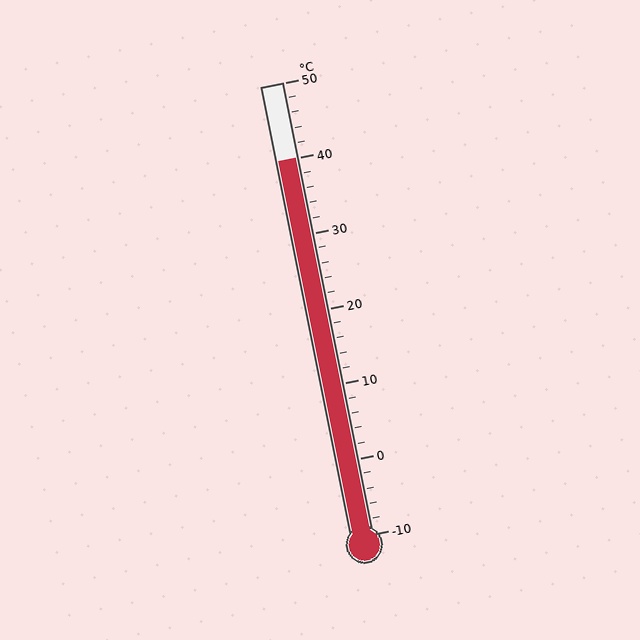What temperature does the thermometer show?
The thermometer shows approximately 40°C.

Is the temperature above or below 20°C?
The temperature is above 20°C.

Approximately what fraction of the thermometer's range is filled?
The thermometer is filled to approximately 85% of its range.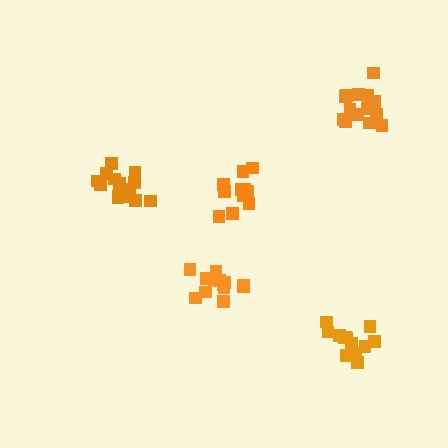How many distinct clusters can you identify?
There are 5 distinct clusters.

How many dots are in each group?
Group 1: 13 dots, Group 2: 11 dots, Group 3: 16 dots, Group 4: 16 dots, Group 5: 13 dots (69 total).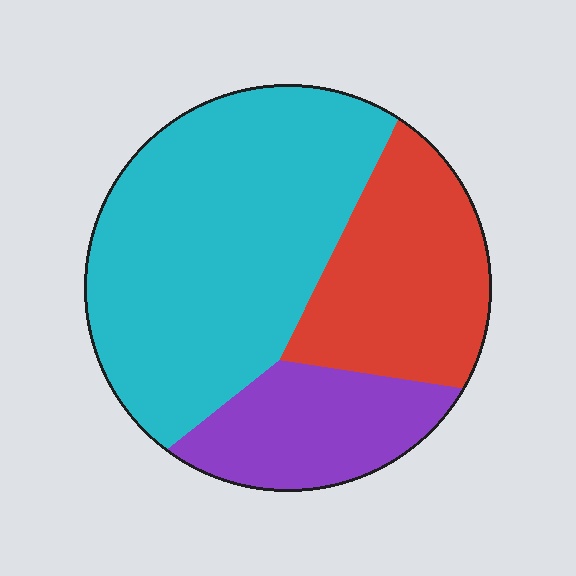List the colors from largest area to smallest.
From largest to smallest: cyan, red, purple.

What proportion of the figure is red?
Red takes up about one quarter (1/4) of the figure.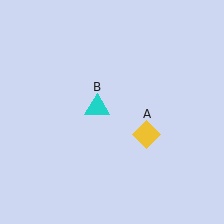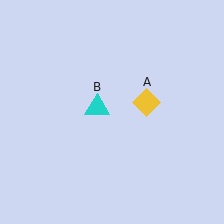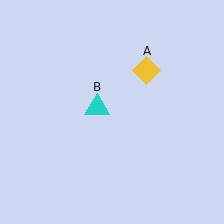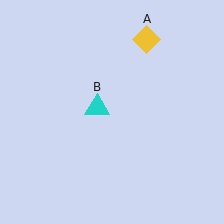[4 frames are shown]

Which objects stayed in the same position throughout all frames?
Cyan triangle (object B) remained stationary.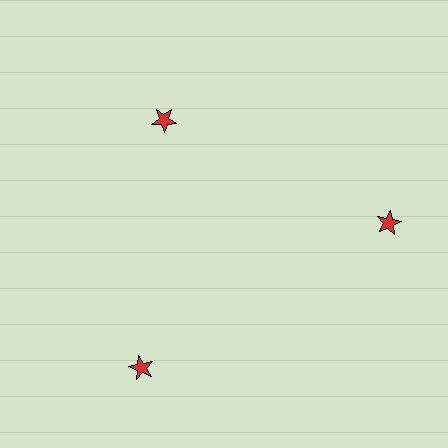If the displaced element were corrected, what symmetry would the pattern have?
It would have 3-fold rotational symmetry — the pattern would map onto itself every 120 degrees.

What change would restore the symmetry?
The symmetry would be restored by moving it outward, back onto the ring so that all 3 stars sit at equal angles and equal distance from the center.